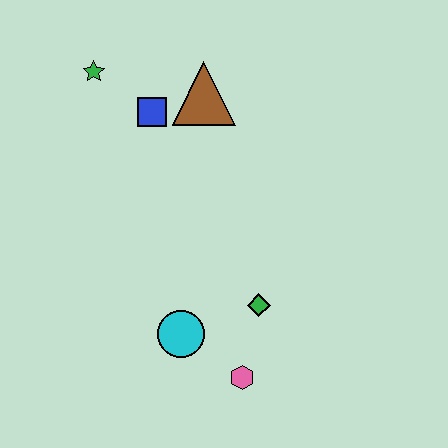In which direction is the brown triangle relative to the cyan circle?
The brown triangle is above the cyan circle.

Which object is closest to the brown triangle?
The blue square is closest to the brown triangle.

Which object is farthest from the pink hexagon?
The green star is farthest from the pink hexagon.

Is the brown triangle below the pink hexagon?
No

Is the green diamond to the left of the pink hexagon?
No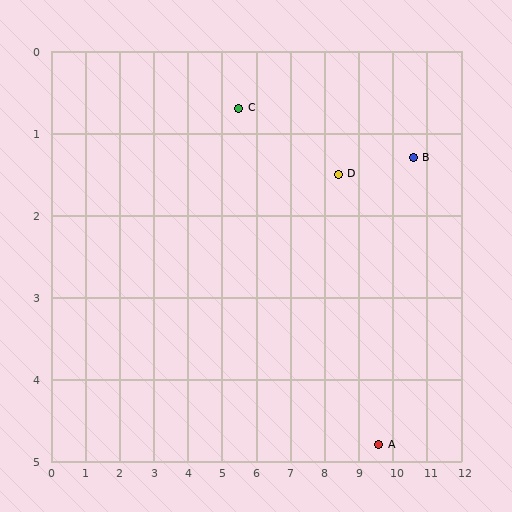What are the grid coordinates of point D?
Point D is at approximately (8.4, 1.5).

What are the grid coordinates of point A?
Point A is at approximately (9.6, 4.8).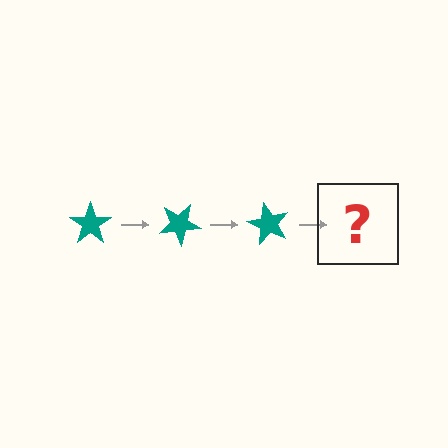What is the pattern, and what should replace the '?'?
The pattern is that the star rotates 30 degrees each step. The '?' should be a teal star rotated 90 degrees.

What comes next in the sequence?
The next element should be a teal star rotated 90 degrees.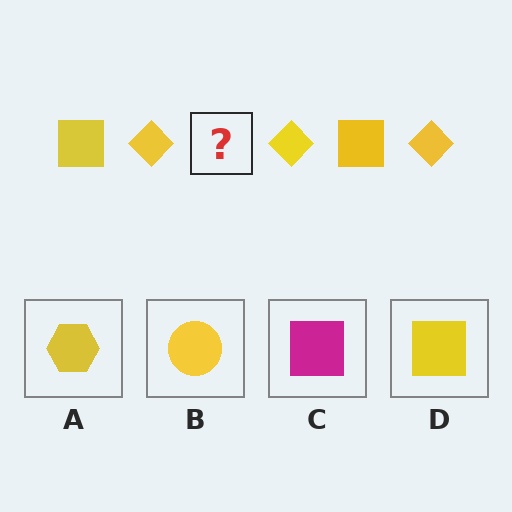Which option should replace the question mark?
Option D.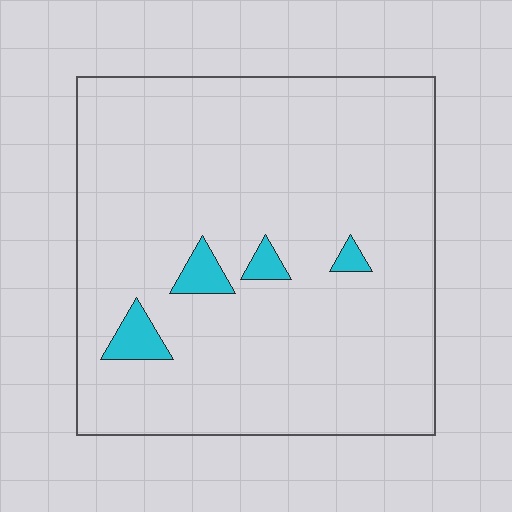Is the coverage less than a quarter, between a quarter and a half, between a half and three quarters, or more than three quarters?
Less than a quarter.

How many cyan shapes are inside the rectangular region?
4.